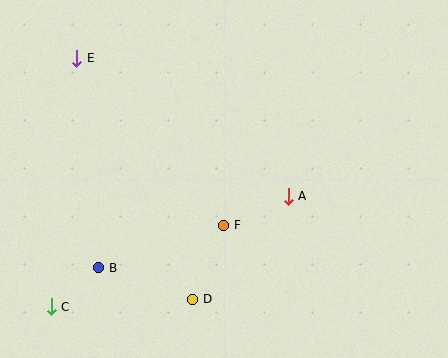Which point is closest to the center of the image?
Point F at (224, 225) is closest to the center.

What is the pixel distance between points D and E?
The distance between D and E is 268 pixels.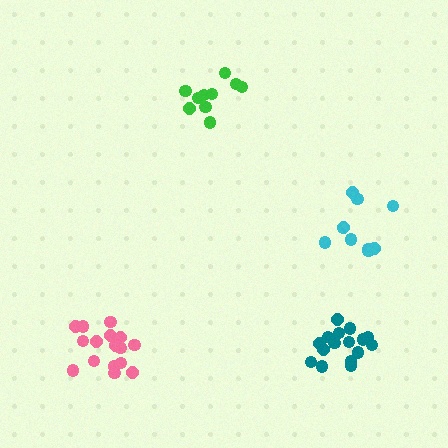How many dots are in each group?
Group 1: 10 dots, Group 2: 16 dots, Group 3: 10 dots, Group 4: 16 dots (52 total).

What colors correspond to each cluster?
The clusters are colored: cyan, pink, green, teal.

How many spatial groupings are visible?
There are 4 spatial groupings.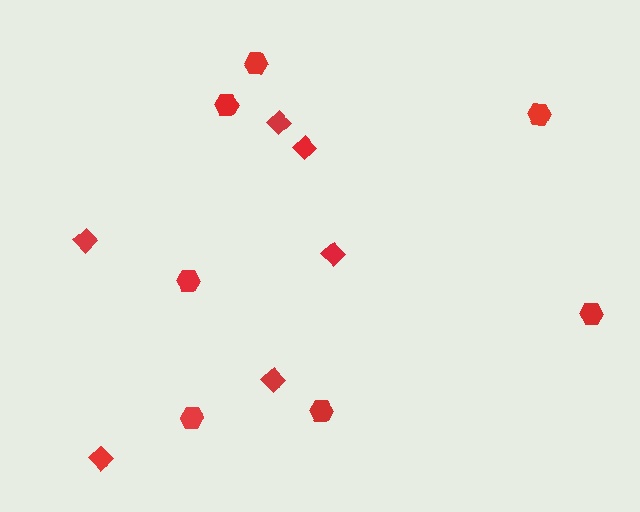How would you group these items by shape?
There are 2 groups: one group of diamonds (6) and one group of hexagons (7).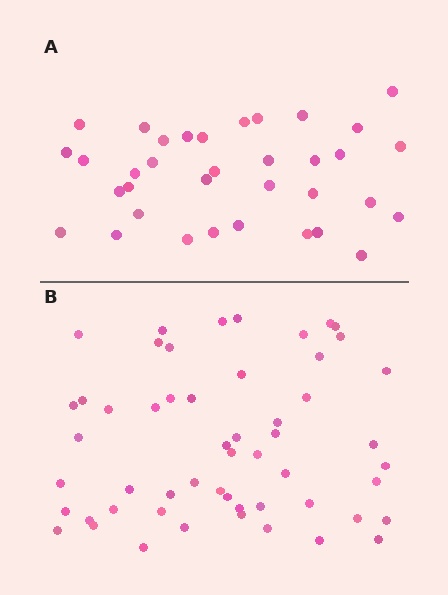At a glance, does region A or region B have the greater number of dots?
Region B (the bottom region) has more dots.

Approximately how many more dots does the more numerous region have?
Region B has approximately 20 more dots than region A.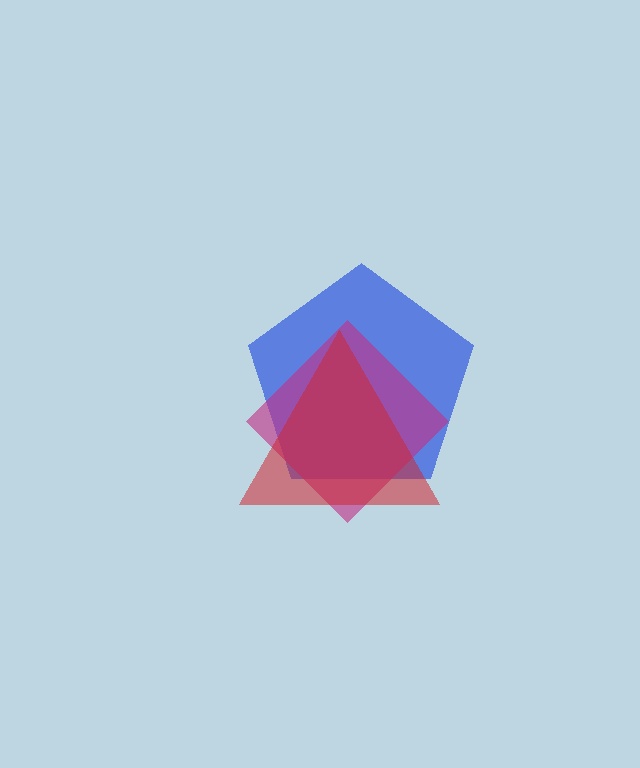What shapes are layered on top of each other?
The layered shapes are: a blue pentagon, a magenta diamond, a red triangle.